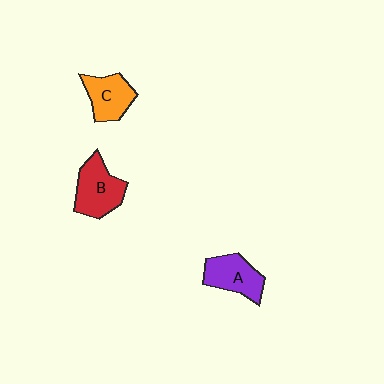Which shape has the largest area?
Shape B (red).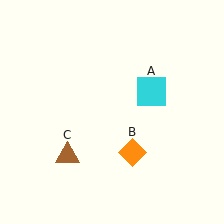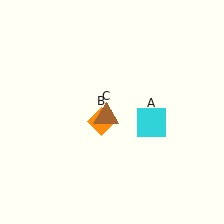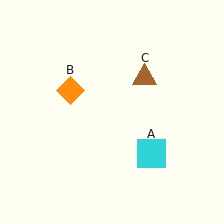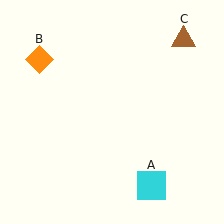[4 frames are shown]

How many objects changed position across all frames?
3 objects changed position: cyan square (object A), orange diamond (object B), brown triangle (object C).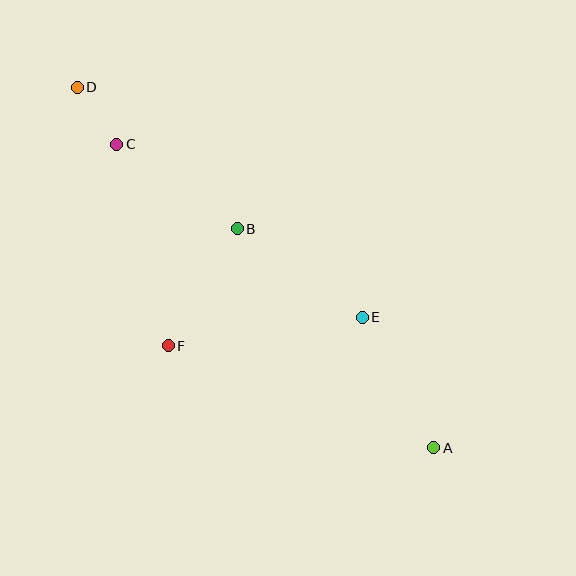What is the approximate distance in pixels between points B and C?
The distance between B and C is approximately 147 pixels.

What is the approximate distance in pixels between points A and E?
The distance between A and E is approximately 148 pixels.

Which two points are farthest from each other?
Points A and D are farthest from each other.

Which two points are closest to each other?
Points C and D are closest to each other.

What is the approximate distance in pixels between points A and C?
The distance between A and C is approximately 439 pixels.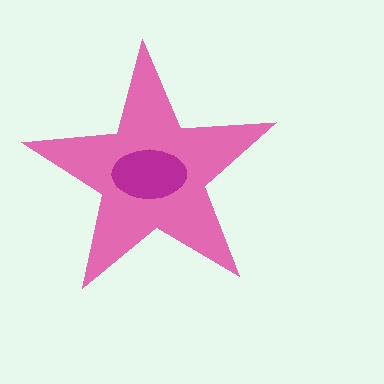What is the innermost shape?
The magenta ellipse.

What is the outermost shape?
The pink star.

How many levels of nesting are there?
2.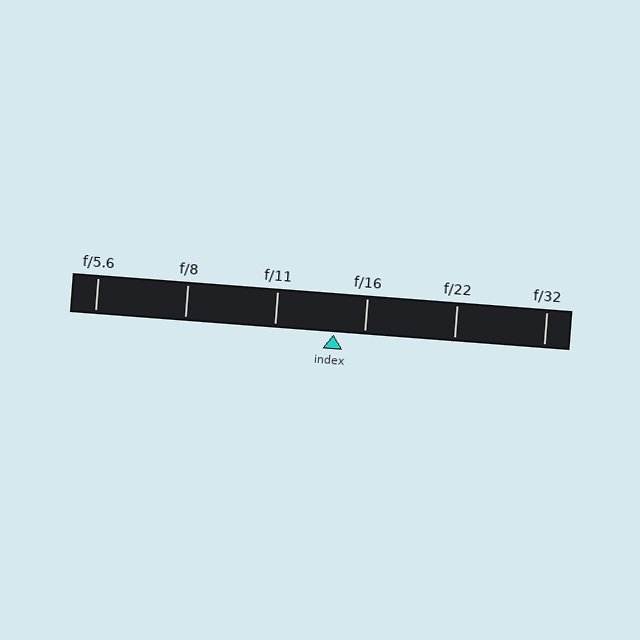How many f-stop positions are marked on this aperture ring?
There are 6 f-stop positions marked.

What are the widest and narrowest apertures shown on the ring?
The widest aperture shown is f/5.6 and the narrowest is f/32.